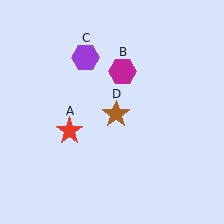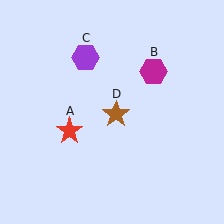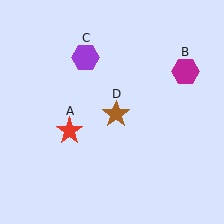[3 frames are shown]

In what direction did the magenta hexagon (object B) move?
The magenta hexagon (object B) moved right.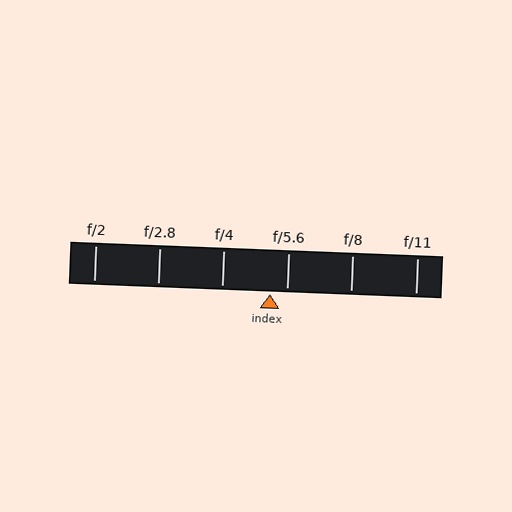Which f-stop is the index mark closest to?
The index mark is closest to f/5.6.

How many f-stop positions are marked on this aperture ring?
There are 6 f-stop positions marked.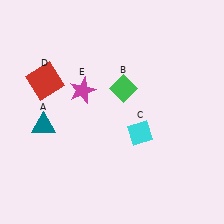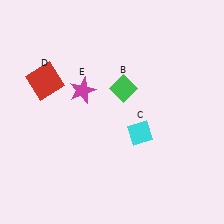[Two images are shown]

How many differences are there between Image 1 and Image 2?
There is 1 difference between the two images.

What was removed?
The teal triangle (A) was removed in Image 2.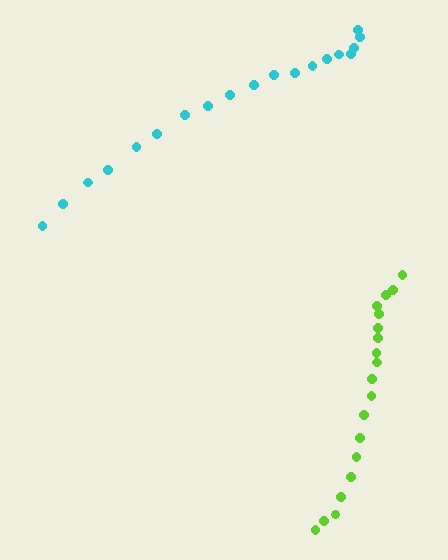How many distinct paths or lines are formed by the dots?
There are 2 distinct paths.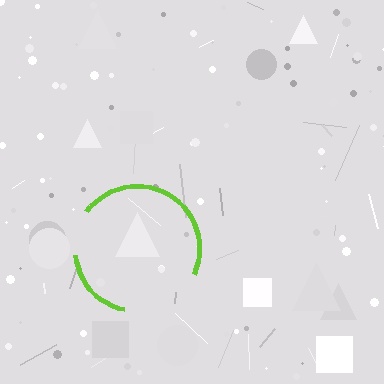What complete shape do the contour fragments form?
The contour fragments form a circle.